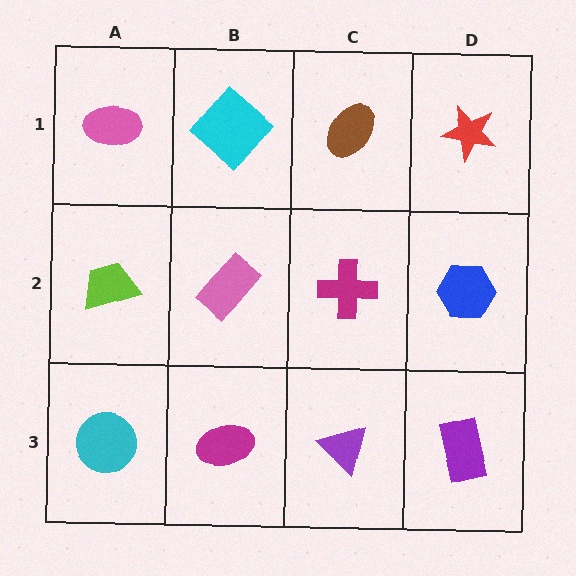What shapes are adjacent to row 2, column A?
A pink ellipse (row 1, column A), a cyan circle (row 3, column A), a pink rectangle (row 2, column B).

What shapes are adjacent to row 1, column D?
A blue hexagon (row 2, column D), a brown ellipse (row 1, column C).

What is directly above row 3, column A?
A lime trapezoid.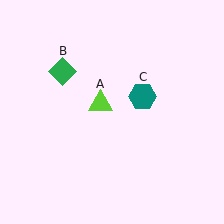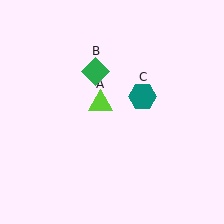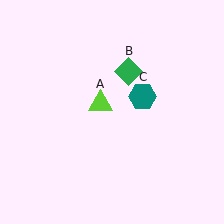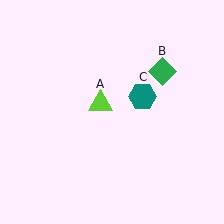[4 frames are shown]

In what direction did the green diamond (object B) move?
The green diamond (object B) moved right.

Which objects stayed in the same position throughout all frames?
Lime triangle (object A) and teal hexagon (object C) remained stationary.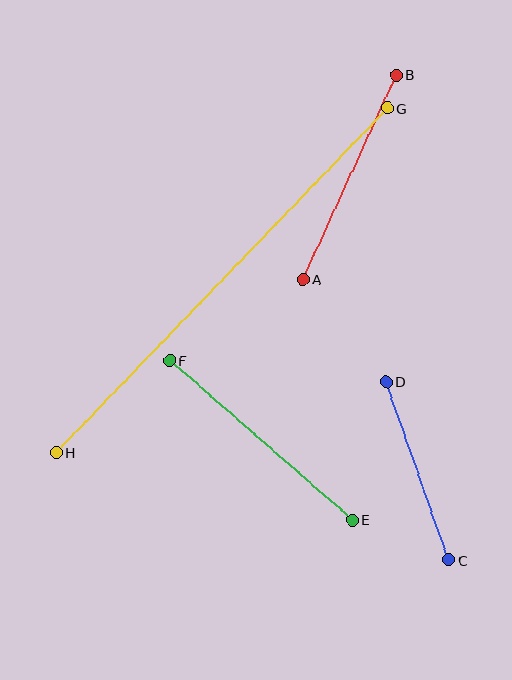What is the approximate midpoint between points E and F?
The midpoint is at approximately (261, 440) pixels.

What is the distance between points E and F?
The distance is approximately 242 pixels.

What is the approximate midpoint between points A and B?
The midpoint is at approximately (350, 177) pixels.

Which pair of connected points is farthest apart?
Points G and H are farthest apart.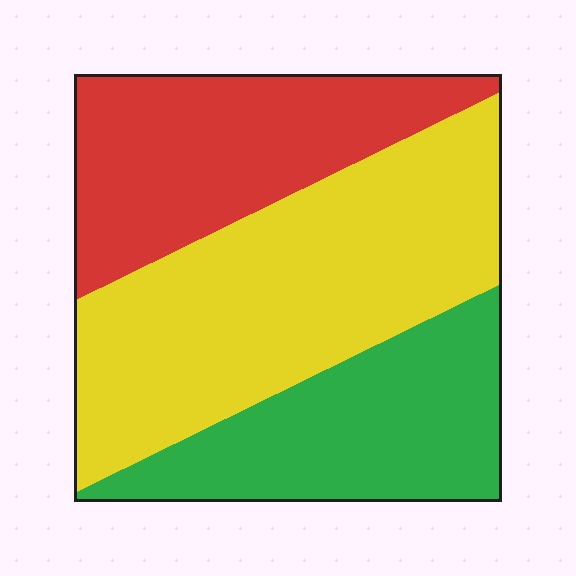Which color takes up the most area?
Yellow, at roughly 45%.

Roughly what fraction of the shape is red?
Red covers around 30% of the shape.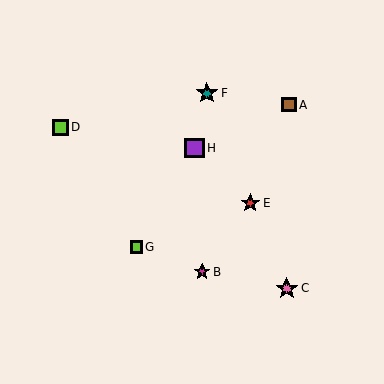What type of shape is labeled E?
Shape E is a red star.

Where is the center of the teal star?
The center of the teal star is at (207, 93).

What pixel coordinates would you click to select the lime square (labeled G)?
Click at (136, 247) to select the lime square G.